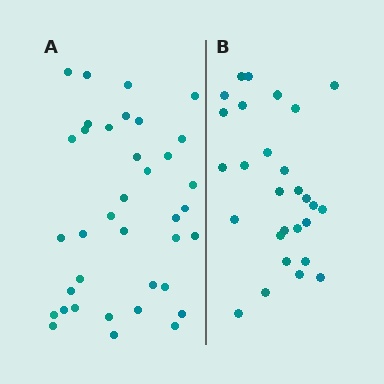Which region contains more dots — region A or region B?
Region A (the left region) has more dots.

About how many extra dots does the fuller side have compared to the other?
Region A has roughly 8 or so more dots than region B.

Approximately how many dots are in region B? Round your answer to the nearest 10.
About 30 dots. (The exact count is 28, which rounds to 30.)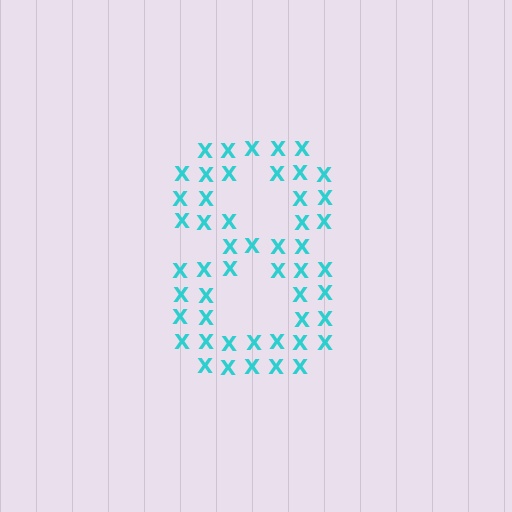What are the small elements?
The small elements are letter X's.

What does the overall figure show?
The overall figure shows the digit 8.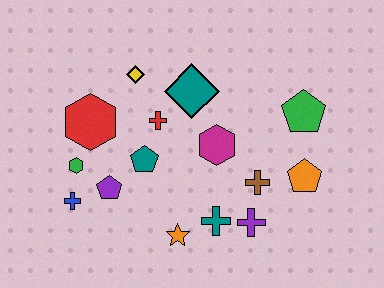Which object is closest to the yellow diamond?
The red cross is closest to the yellow diamond.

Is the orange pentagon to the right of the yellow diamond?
Yes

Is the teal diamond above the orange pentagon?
Yes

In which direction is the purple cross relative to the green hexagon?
The purple cross is to the right of the green hexagon.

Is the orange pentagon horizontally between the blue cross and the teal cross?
No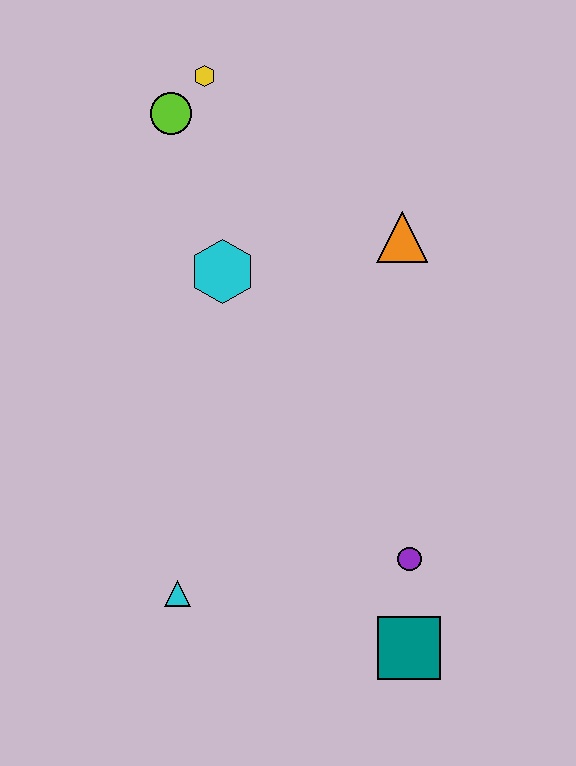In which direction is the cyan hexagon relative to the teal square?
The cyan hexagon is above the teal square.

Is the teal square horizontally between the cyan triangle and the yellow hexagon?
No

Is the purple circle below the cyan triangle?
No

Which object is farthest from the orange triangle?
The cyan triangle is farthest from the orange triangle.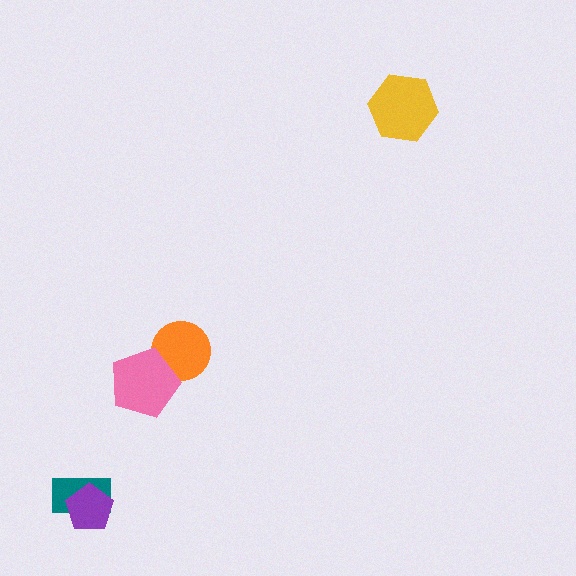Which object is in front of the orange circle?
The pink pentagon is in front of the orange circle.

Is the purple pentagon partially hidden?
No, no other shape covers it.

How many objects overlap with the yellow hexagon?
0 objects overlap with the yellow hexagon.